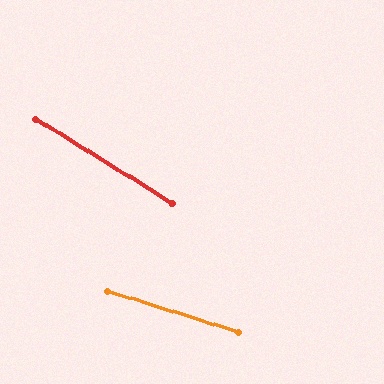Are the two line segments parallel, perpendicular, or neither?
Neither parallel nor perpendicular — they differ by about 14°.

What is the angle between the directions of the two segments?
Approximately 14 degrees.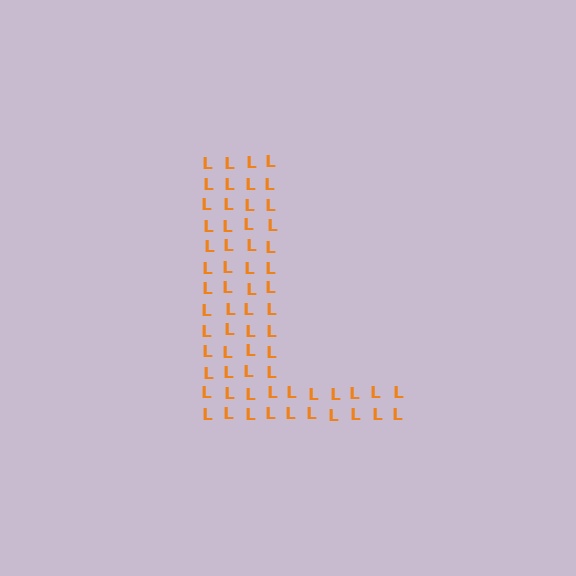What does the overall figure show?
The overall figure shows the letter L.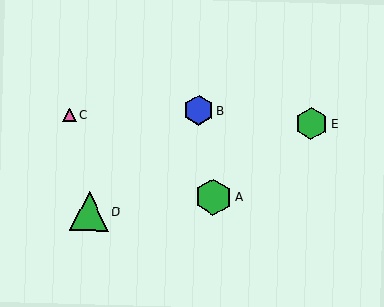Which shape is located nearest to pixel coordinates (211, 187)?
The green hexagon (labeled A) at (213, 197) is nearest to that location.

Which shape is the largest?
The green triangle (labeled D) is the largest.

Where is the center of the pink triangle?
The center of the pink triangle is at (69, 115).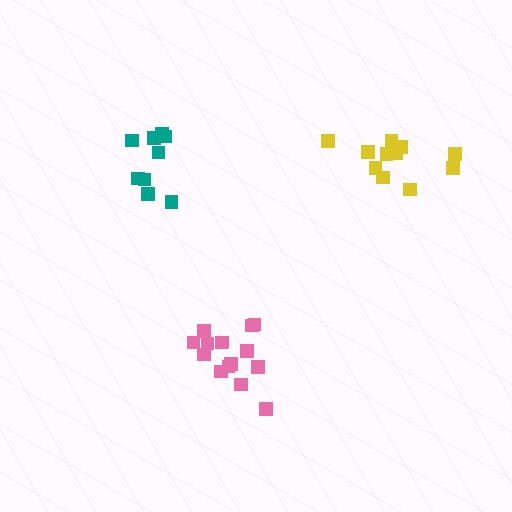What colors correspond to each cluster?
The clusters are colored: pink, teal, yellow.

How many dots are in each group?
Group 1: 14 dots, Group 2: 9 dots, Group 3: 11 dots (34 total).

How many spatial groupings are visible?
There are 3 spatial groupings.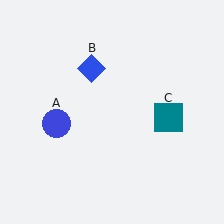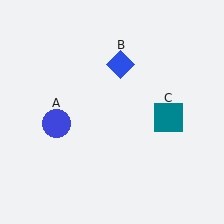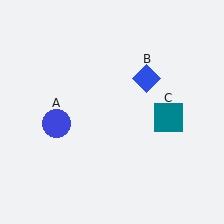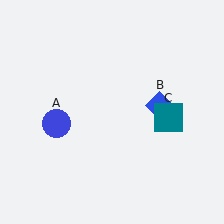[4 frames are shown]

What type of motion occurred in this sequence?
The blue diamond (object B) rotated clockwise around the center of the scene.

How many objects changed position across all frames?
1 object changed position: blue diamond (object B).